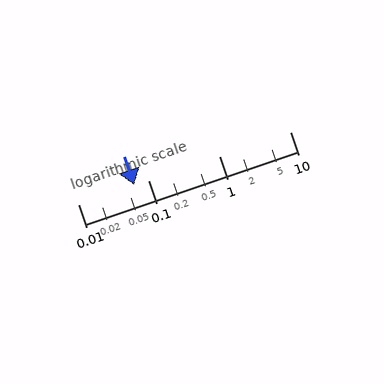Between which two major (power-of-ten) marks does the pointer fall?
The pointer is between 0.01 and 0.1.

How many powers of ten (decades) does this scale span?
The scale spans 3 decades, from 0.01 to 10.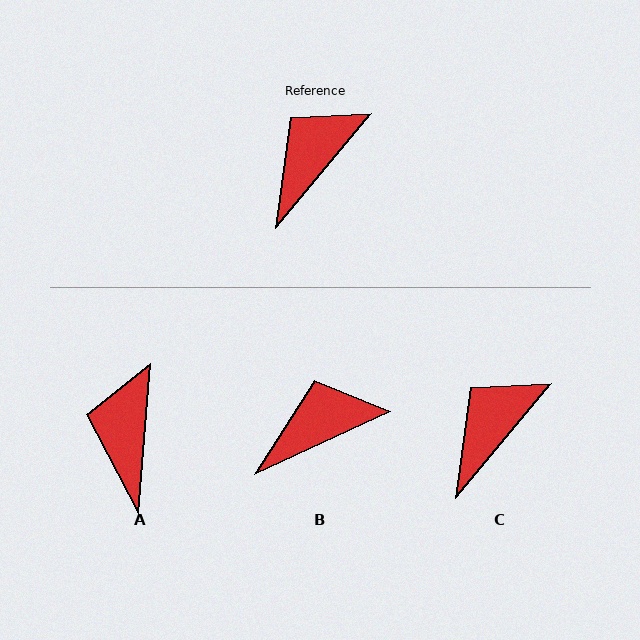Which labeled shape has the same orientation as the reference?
C.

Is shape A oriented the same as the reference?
No, it is off by about 35 degrees.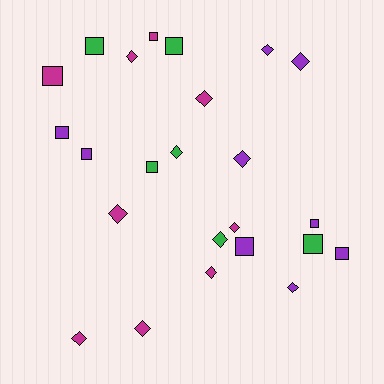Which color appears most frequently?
Magenta, with 9 objects.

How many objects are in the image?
There are 24 objects.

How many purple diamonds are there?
There are 4 purple diamonds.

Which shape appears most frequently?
Diamond, with 13 objects.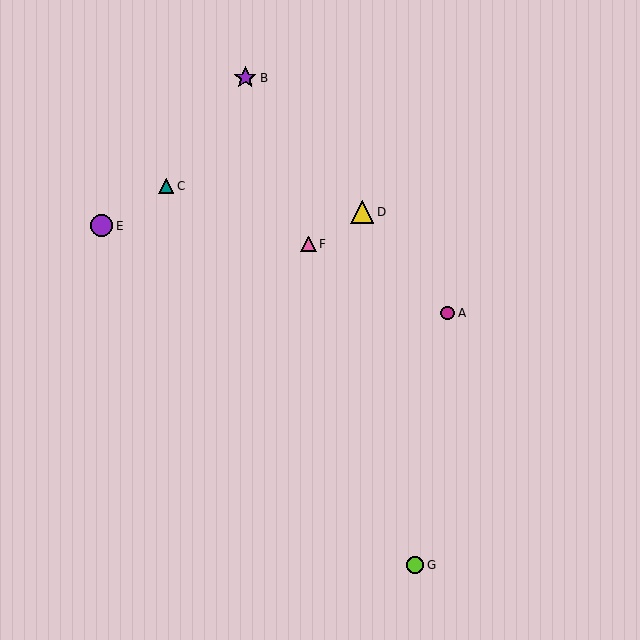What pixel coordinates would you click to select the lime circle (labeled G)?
Click at (415, 565) to select the lime circle G.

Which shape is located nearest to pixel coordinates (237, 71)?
The purple star (labeled B) at (245, 78) is nearest to that location.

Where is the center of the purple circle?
The center of the purple circle is at (102, 226).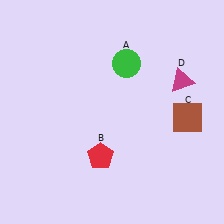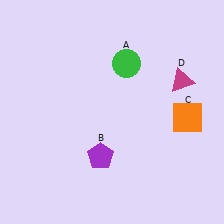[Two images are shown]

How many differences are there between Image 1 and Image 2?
There are 2 differences between the two images.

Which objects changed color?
B changed from red to purple. C changed from brown to orange.